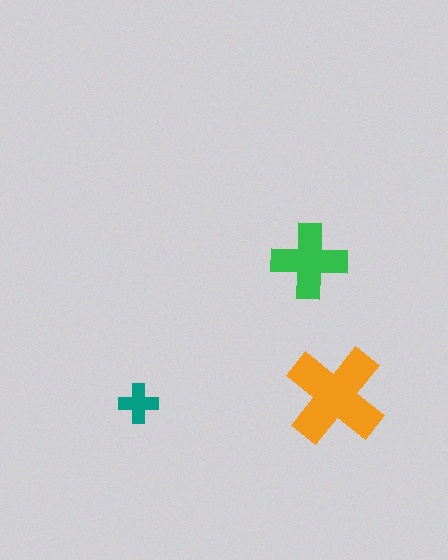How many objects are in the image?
There are 3 objects in the image.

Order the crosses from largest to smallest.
the orange one, the green one, the teal one.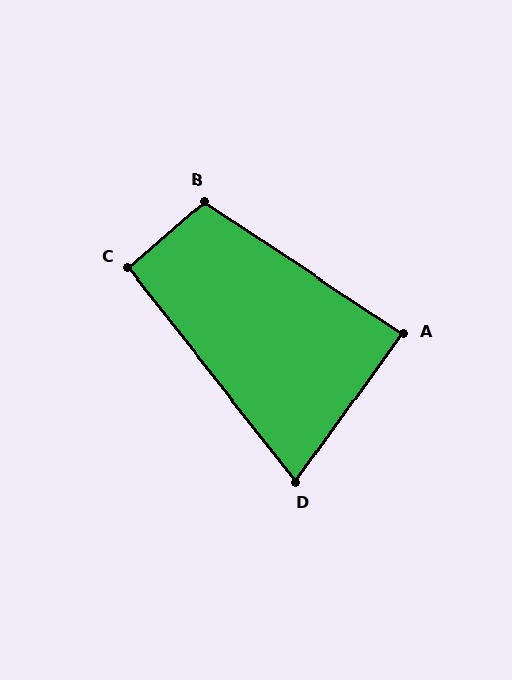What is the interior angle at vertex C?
Approximately 92 degrees (approximately right).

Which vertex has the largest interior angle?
B, at approximately 106 degrees.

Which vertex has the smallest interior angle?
D, at approximately 74 degrees.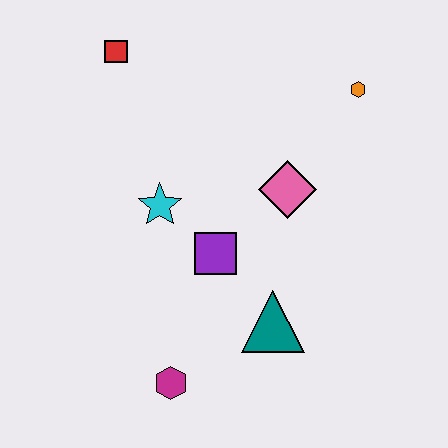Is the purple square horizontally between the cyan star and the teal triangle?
Yes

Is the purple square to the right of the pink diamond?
No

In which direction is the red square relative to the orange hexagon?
The red square is to the left of the orange hexagon.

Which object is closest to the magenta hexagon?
The teal triangle is closest to the magenta hexagon.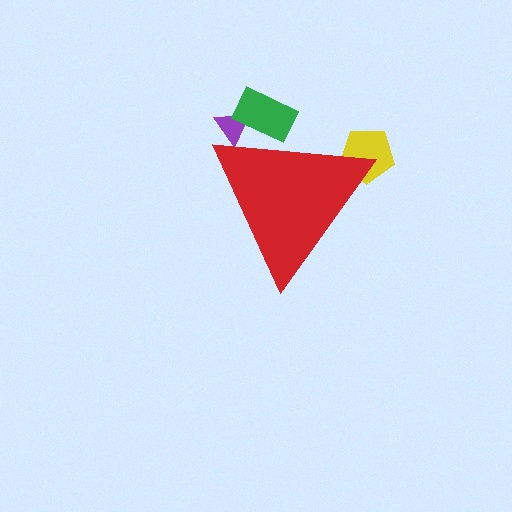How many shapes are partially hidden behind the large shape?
3 shapes are partially hidden.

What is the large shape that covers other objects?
A red triangle.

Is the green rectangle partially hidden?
Yes, the green rectangle is partially hidden behind the red triangle.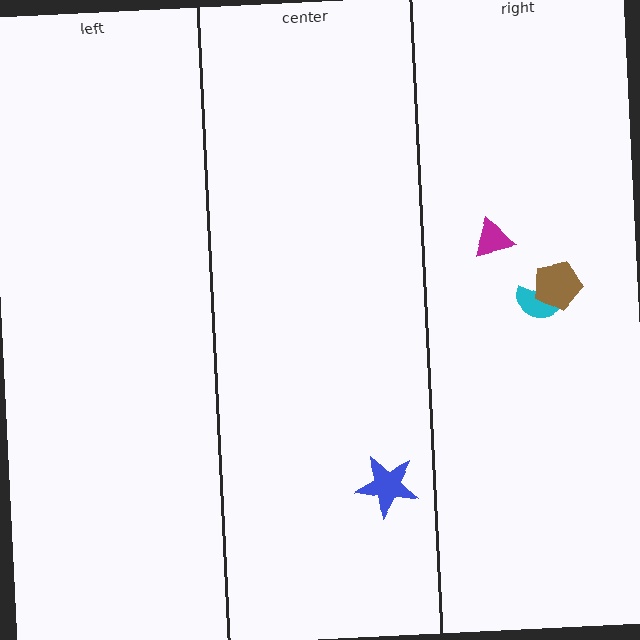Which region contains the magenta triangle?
The right region.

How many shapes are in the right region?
3.